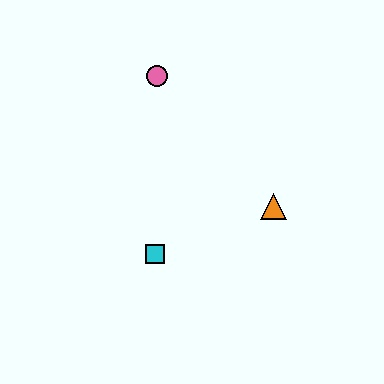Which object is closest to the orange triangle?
The cyan square is closest to the orange triangle.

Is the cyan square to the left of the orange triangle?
Yes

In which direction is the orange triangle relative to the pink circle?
The orange triangle is below the pink circle.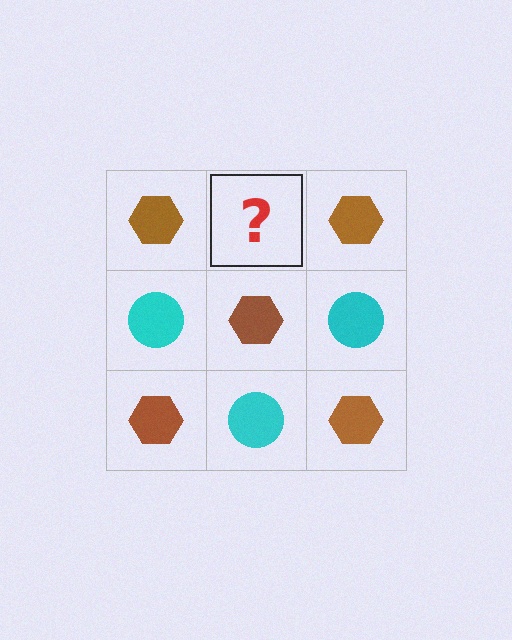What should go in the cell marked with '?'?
The missing cell should contain a cyan circle.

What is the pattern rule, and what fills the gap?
The rule is that it alternates brown hexagon and cyan circle in a checkerboard pattern. The gap should be filled with a cyan circle.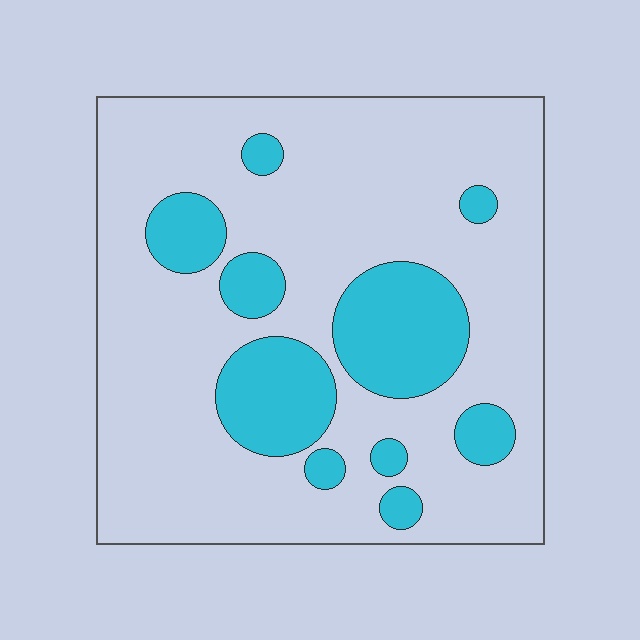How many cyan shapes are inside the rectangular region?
10.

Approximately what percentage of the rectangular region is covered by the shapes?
Approximately 20%.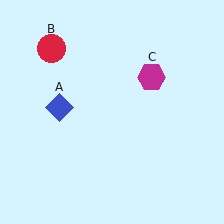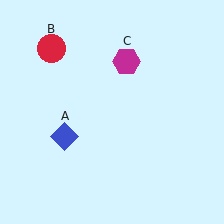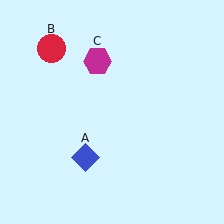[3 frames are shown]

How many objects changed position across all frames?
2 objects changed position: blue diamond (object A), magenta hexagon (object C).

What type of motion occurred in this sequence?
The blue diamond (object A), magenta hexagon (object C) rotated counterclockwise around the center of the scene.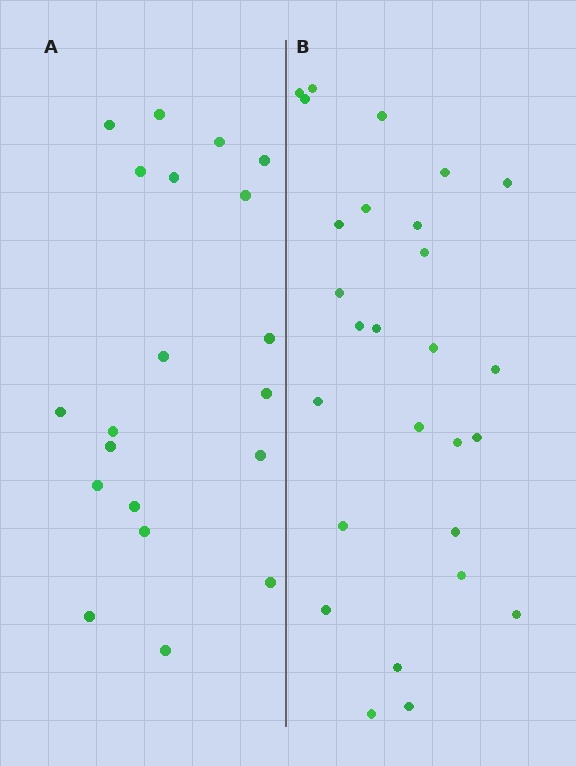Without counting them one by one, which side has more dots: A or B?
Region B (the right region) has more dots.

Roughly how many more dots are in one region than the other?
Region B has roughly 8 or so more dots than region A.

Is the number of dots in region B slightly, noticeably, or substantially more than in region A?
Region B has noticeably more, but not dramatically so. The ratio is roughly 1.4 to 1.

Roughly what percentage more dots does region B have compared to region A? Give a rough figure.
About 35% more.